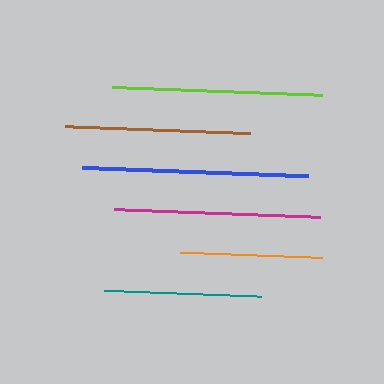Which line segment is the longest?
The blue line is the longest at approximately 226 pixels.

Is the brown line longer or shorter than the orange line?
The brown line is longer than the orange line.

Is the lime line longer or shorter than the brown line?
The lime line is longer than the brown line.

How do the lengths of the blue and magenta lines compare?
The blue and magenta lines are approximately the same length.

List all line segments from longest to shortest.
From longest to shortest: blue, lime, magenta, brown, teal, orange.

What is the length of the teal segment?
The teal segment is approximately 157 pixels long.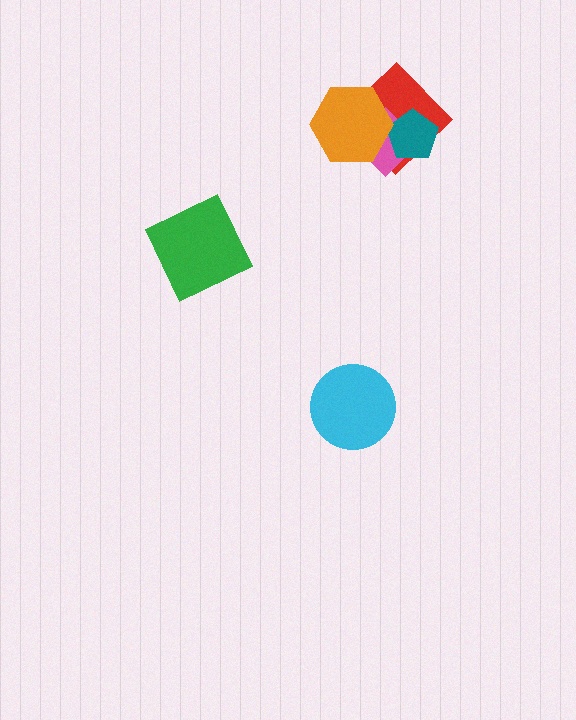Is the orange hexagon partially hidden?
No, no other shape covers it.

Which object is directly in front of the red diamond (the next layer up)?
The pink diamond is directly in front of the red diamond.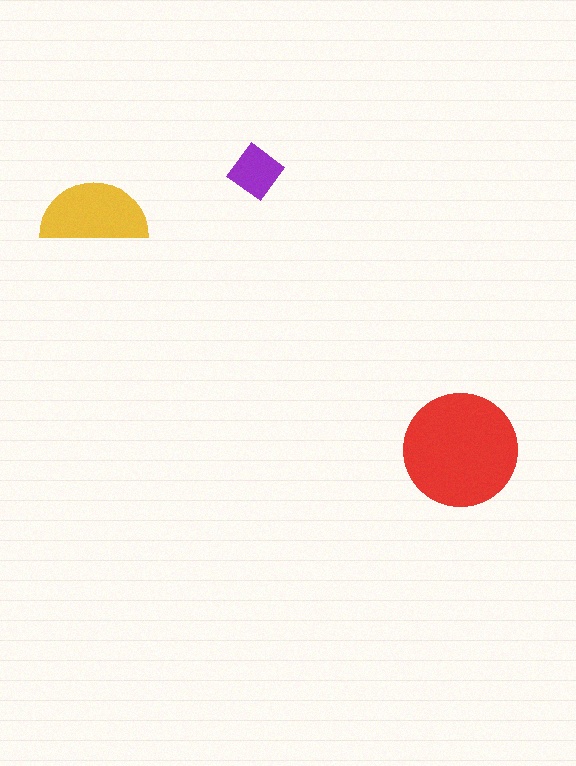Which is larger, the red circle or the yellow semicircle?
The red circle.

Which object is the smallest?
The purple diamond.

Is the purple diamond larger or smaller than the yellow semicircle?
Smaller.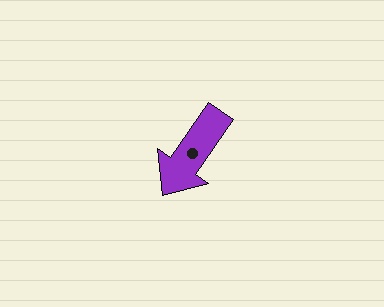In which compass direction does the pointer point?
Southwest.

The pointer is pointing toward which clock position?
Roughly 7 o'clock.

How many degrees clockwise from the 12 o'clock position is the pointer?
Approximately 215 degrees.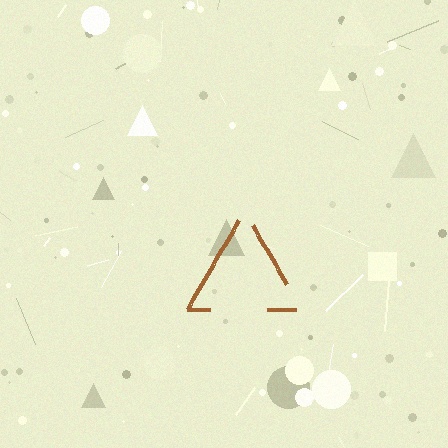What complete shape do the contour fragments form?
The contour fragments form a triangle.